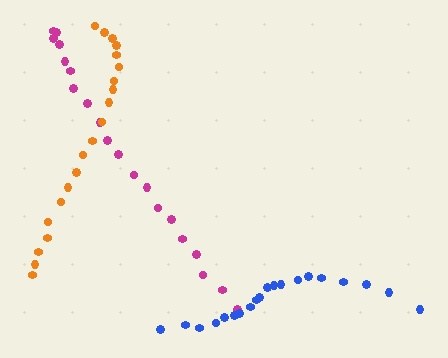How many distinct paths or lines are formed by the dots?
There are 3 distinct paths.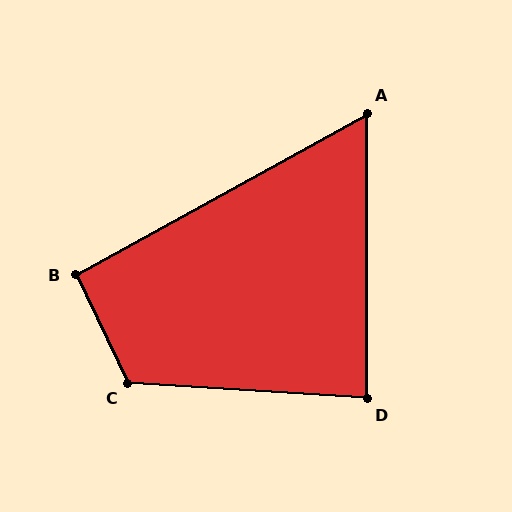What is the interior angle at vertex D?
Approximately 87 degrees (approximately right).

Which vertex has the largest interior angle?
C, at approximately 119 degrees.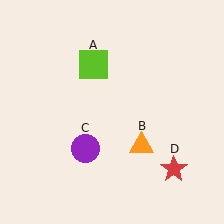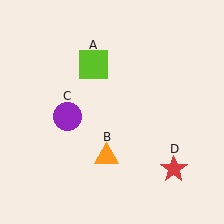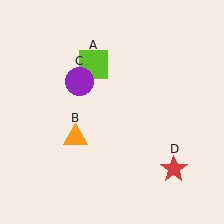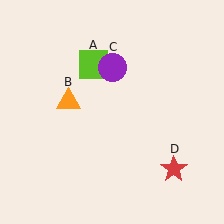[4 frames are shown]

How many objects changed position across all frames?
2 objects changed position: orange triangle (object B), purple circle (object C).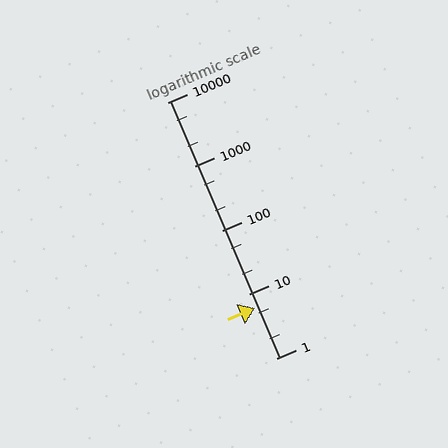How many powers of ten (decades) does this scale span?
The scale spans 4 decades, from 1 to 10000.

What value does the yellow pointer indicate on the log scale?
The pointer indicates approximately 6.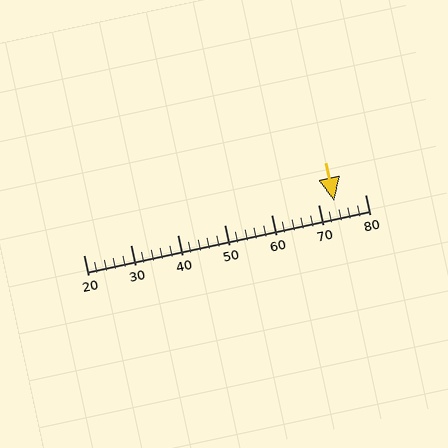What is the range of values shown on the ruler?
The ruler shows values from 20 to 80.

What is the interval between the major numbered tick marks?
The major tick marks are spaced 10 units apart.